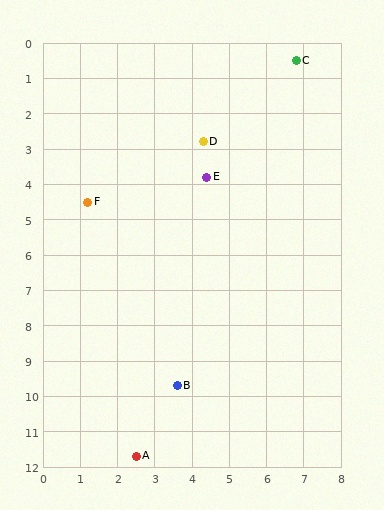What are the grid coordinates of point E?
Point E is at approximately (4.4, 3.8).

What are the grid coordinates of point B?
Point B is at approximately (3.6, 9.7).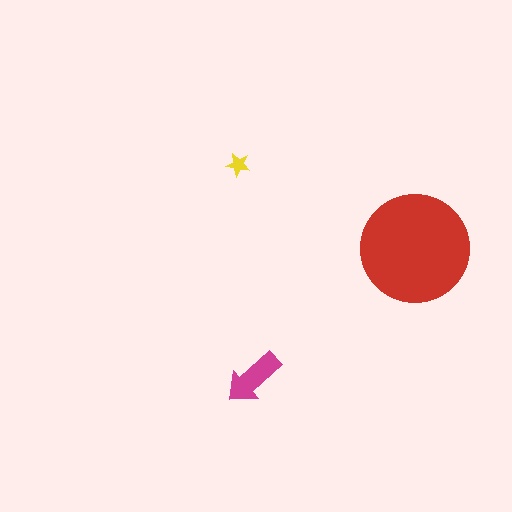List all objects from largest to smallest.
The red circle, the magenta arrow, the yellow star.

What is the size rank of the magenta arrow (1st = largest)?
2nd.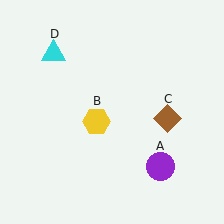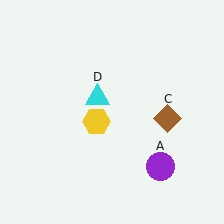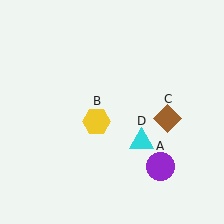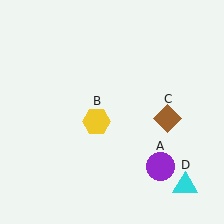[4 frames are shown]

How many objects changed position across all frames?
1 object changed position: cyan triangle (object D).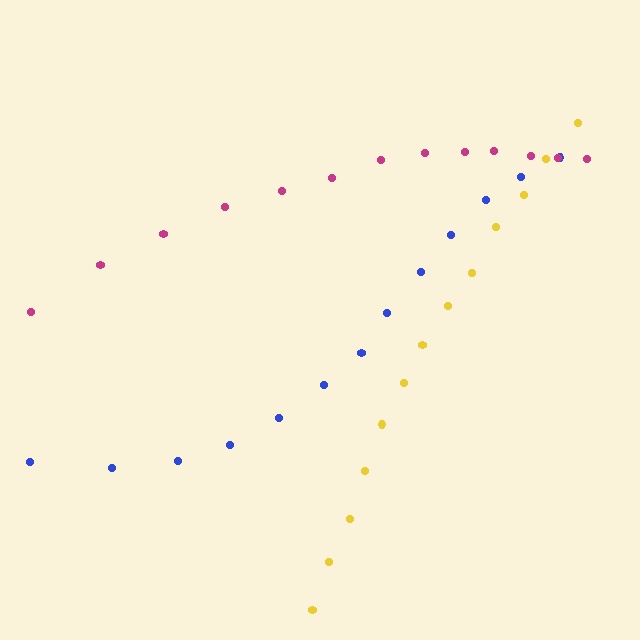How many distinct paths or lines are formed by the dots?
There are 3 distinct paths.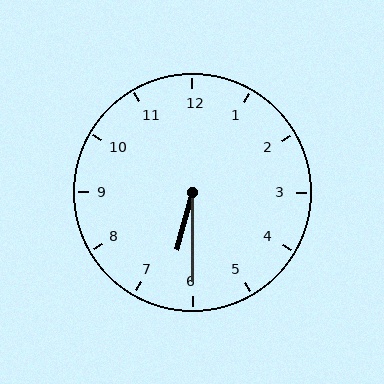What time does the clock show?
6:30.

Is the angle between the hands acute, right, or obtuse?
It is acute.